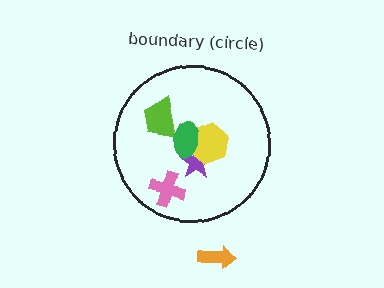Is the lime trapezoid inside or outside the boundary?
Inside.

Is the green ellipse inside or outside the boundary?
Inside.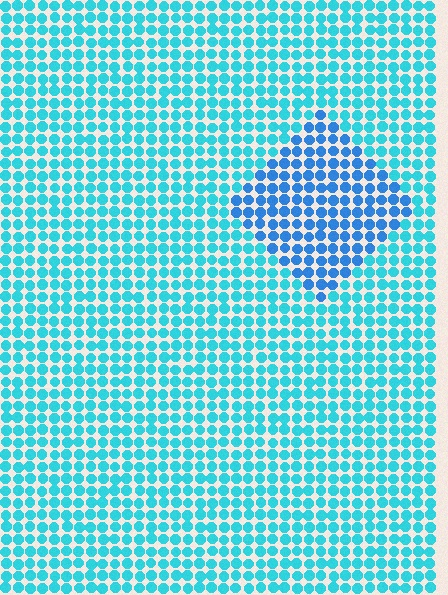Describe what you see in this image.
The image is filled with small cyan elements in a uniform arrangement. A diamond-shaped region is visible where the elements are tinted to a slightly different hue, forming a subtle color boundary.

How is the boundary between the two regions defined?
The boundary is defined purely by a slight shift in hue (about 27 degrees). Spacing, size, and orientation are identical on both sides.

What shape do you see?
I see a diamond.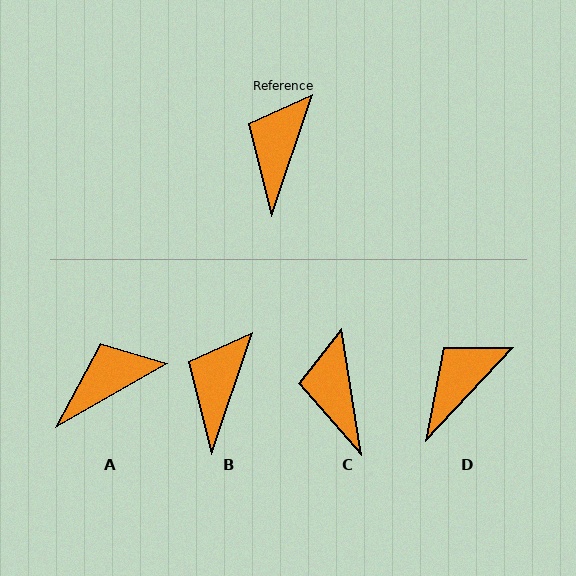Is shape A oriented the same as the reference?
No, it is off by about 42 degrees.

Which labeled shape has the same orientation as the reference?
B.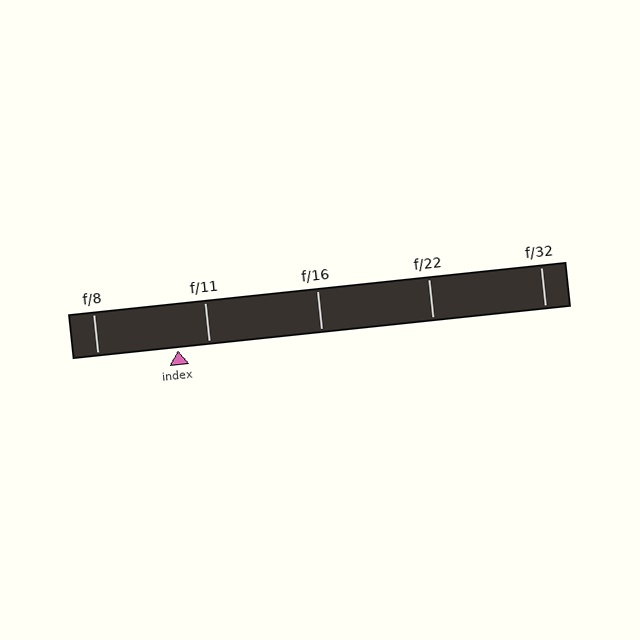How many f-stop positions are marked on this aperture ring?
There are 5 f-stop positions marked.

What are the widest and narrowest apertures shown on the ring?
The widest aperture shown is f/8 and the narrowest is f/32.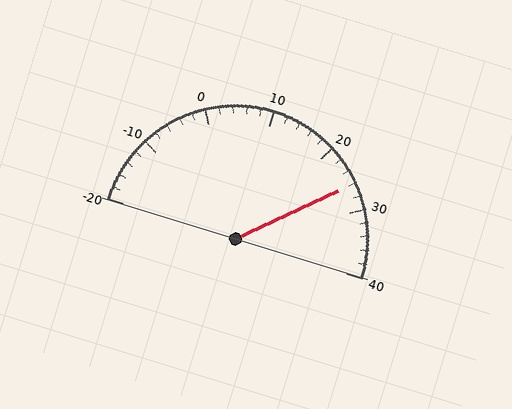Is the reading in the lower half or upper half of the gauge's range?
The reading is in the upper half of the range (-20 to 40).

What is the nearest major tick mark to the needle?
The nearest major tick mark is 30.